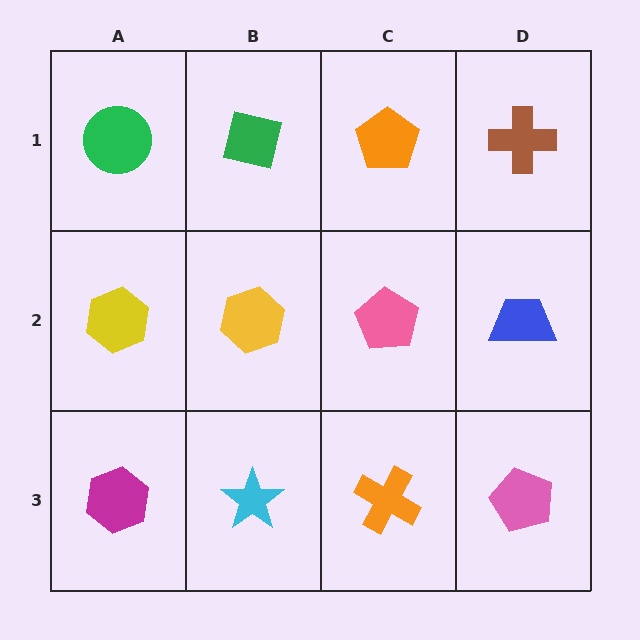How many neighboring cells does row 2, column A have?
3.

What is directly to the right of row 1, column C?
A brown cross.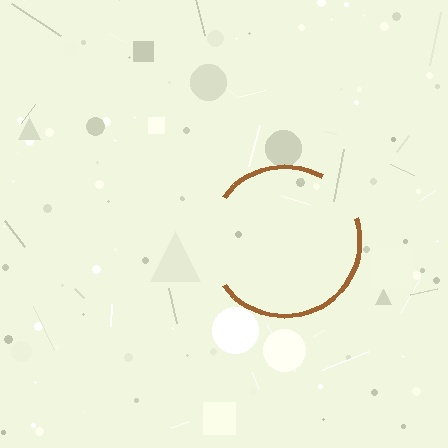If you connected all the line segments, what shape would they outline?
They would outline a circle.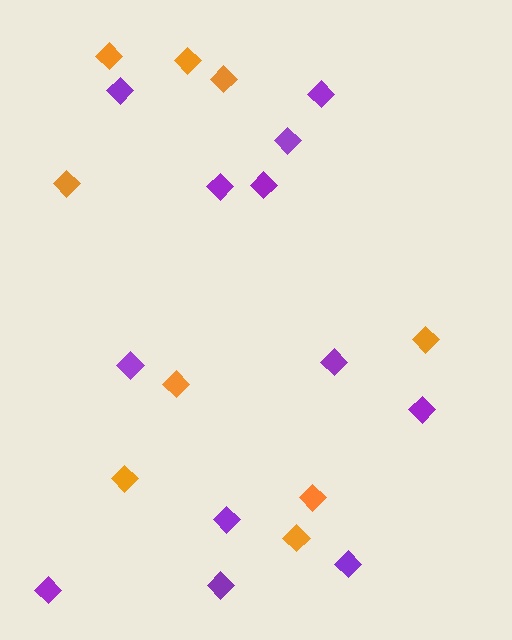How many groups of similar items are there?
There are 2 groups: one group of orange diamonds (9) and one group of purple diamonds (12).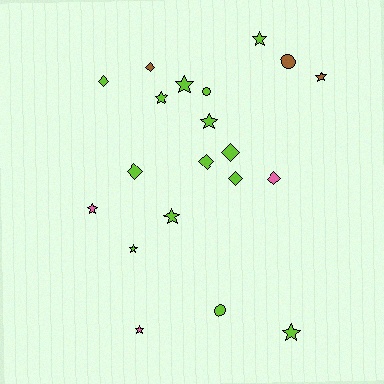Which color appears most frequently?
Lime, with 14 objects.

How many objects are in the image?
There are 20 objects.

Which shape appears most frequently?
Star, with 10 objects.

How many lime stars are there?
There are 7 lime stars.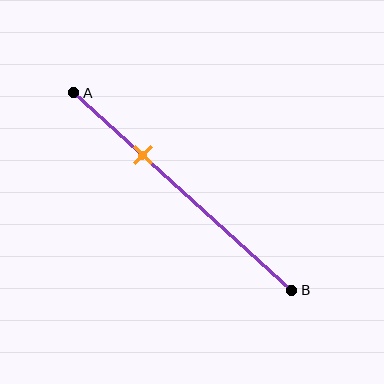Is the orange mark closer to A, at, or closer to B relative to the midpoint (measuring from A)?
The orange mark is closer to point A than the midpoint of segment AB.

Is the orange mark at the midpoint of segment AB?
No, the mark is at about 30% from A, not at the 50% midpoint.